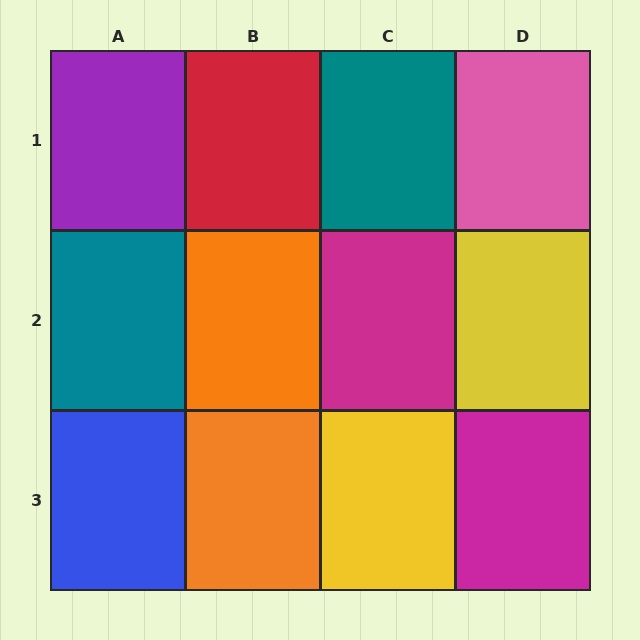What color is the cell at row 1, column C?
Teal.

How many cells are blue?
1 cell is blue.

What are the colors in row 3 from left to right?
Blue, orange, yellow, magenta.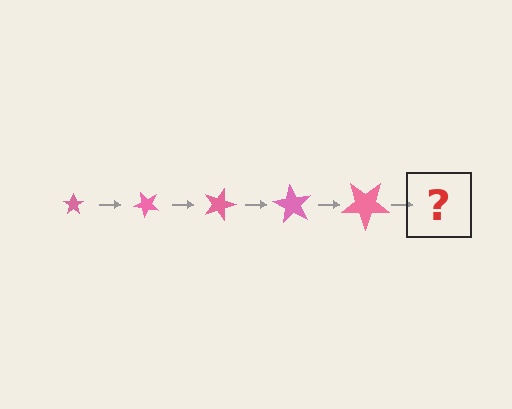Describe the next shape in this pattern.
It should be a star, larger than the previous one and rotated 225 degrees from the start.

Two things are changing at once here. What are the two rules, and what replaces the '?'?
The two rules are that the star grows larger each step and it rotates 45 degrees each step. The '?' should be a star, larger than the previous one and rotated 225 degrees from the start.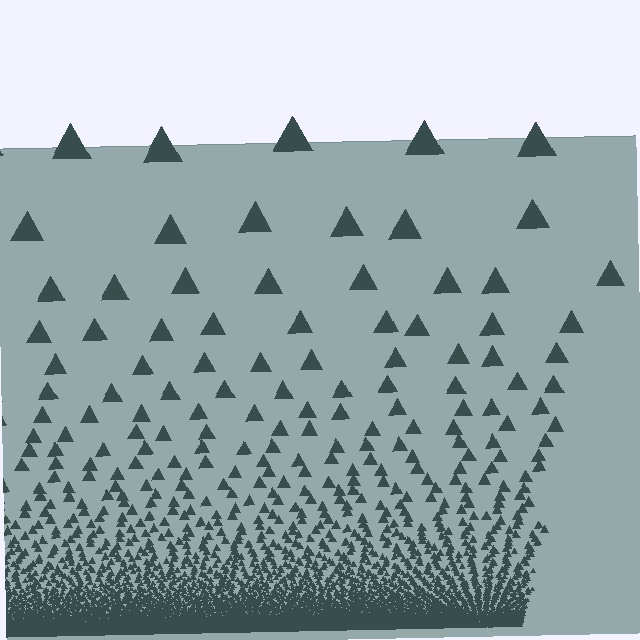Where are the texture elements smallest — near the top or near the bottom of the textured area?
Near the bottom.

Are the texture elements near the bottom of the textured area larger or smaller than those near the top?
Smaller. The gradient is inverted — elements near the bottom are smaller and denser.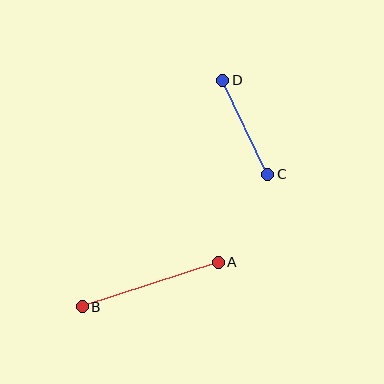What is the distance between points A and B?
The distance is approximately 143 pixels.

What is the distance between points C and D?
The distance is approximately 105 pixels.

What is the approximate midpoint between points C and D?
The midpoint is at approximately (245, 127) pixels.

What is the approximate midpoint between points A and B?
The midpoint is at approximately (150, 285) pixels.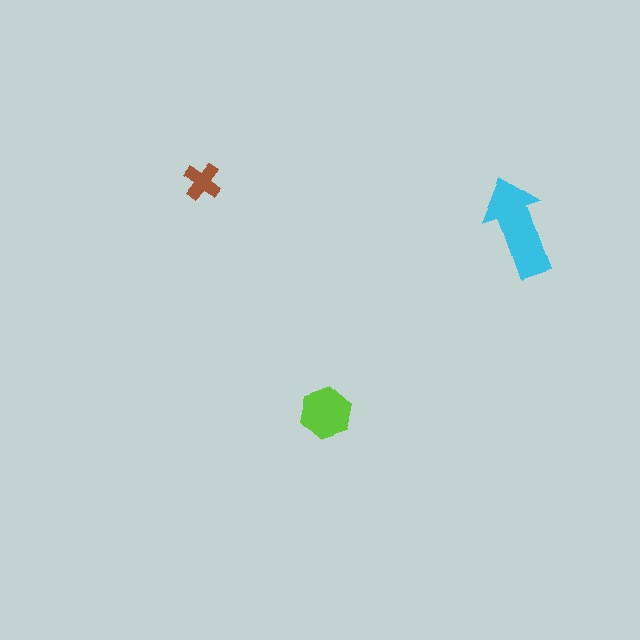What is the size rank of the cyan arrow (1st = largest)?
1st.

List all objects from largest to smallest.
The cyan arrow, the lime hexagon, the brown cross.